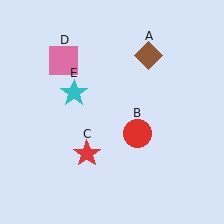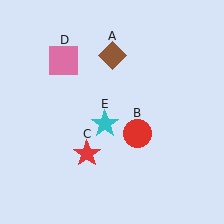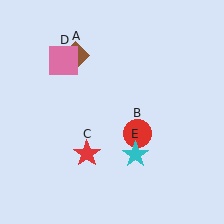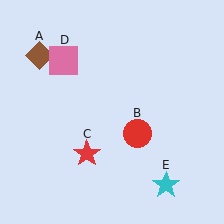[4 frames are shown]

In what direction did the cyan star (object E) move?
The cyan star (object E) moved down and to the right.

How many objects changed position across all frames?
2 objects changed position: brown diamond (object A), cyan star (object E).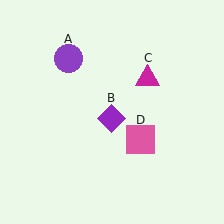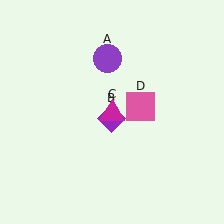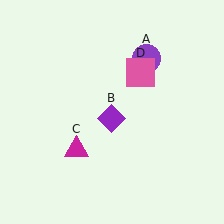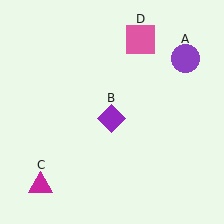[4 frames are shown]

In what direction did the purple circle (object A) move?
The purple circle (object A) moved right.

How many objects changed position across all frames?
3 objects changed position: purple circle (object A), magenta triangle (object C), pink square (object D).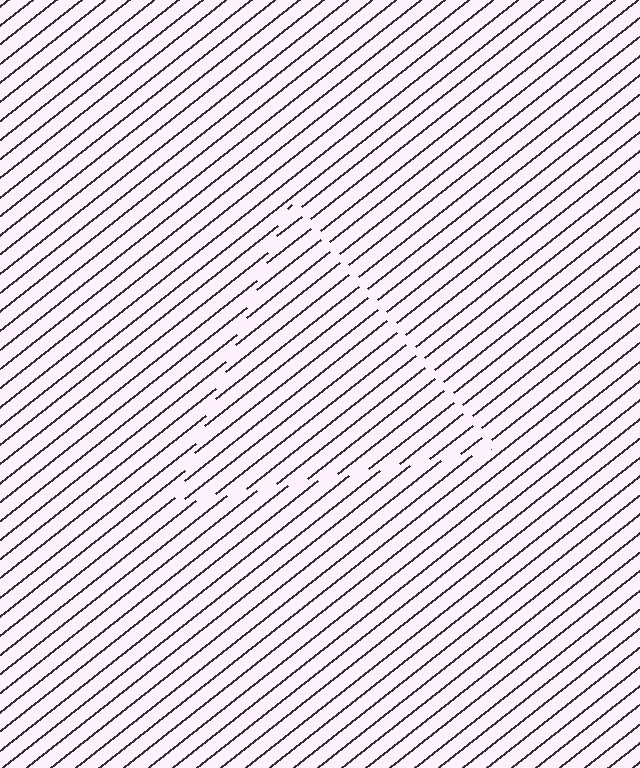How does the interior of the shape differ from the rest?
The interior of the shape contains the same grating, shifted by half a period — the contour is defined by the phase discontinuity where line-ends from the inner and outer gratings abut.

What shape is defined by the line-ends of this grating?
An illusory triangle. The interior of the shape contains the same grating, shifted by half a period — the contour is defined by the phase discontinuity where line-ends from the inner and outer gratings abut.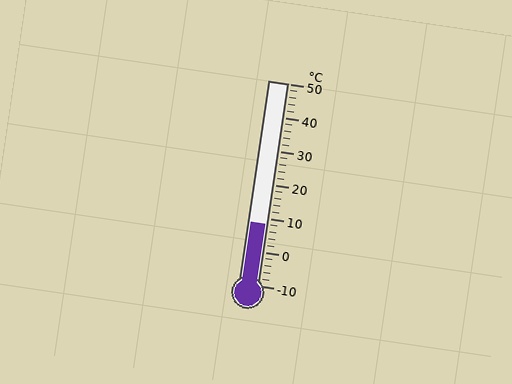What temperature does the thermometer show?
The thermometer shows approximately 8°C.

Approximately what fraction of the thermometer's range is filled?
The thermometer is filled to approximately 30% of its range.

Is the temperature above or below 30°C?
The temperature is below 30°C.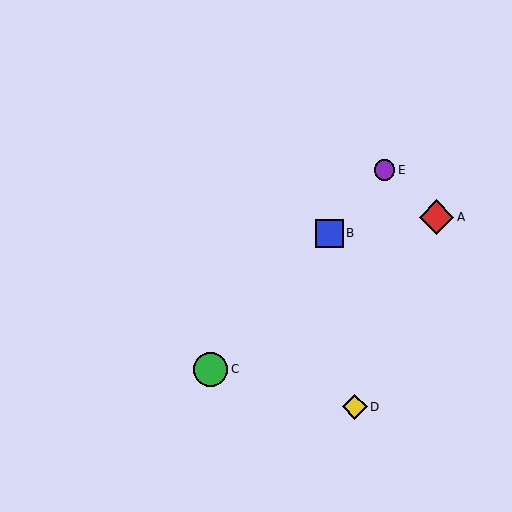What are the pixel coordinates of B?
Object B is at (329, 233).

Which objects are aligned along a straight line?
Objects B, C, E are aligned along a straight line.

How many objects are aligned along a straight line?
3 objects (B, C, E) are aligned along a straight line.